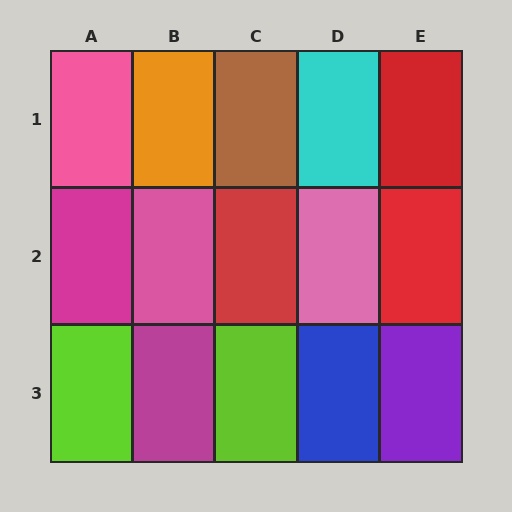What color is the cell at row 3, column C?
Lime.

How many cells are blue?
1 cell is blue.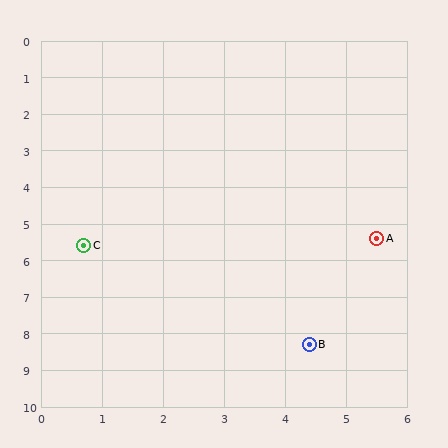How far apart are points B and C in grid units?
Points B and C are about 4.6 grid units apart.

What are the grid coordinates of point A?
Point A is at approximately (5.5, 5.4).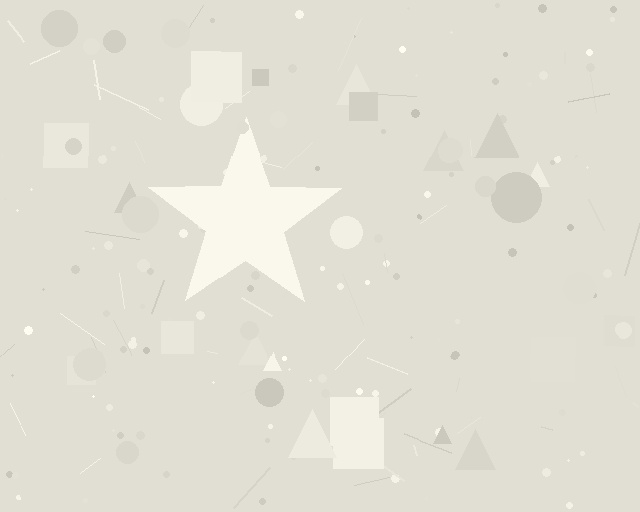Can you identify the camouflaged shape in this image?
The camouflaged shape is a star.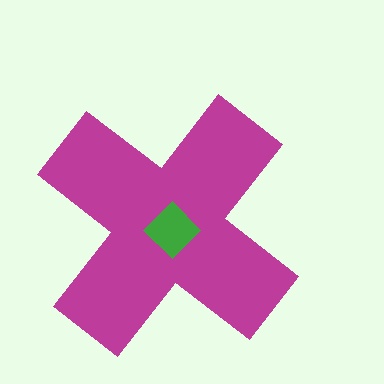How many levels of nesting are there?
2.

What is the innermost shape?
The green diamond.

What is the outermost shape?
The magenta cross.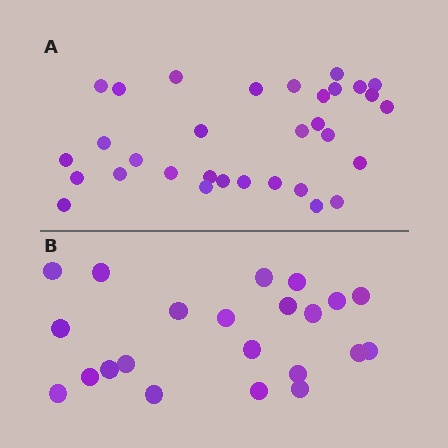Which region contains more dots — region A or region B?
Region A (the top region) has more dots.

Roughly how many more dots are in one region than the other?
Region A has roughly 10 or so more dots than region B.